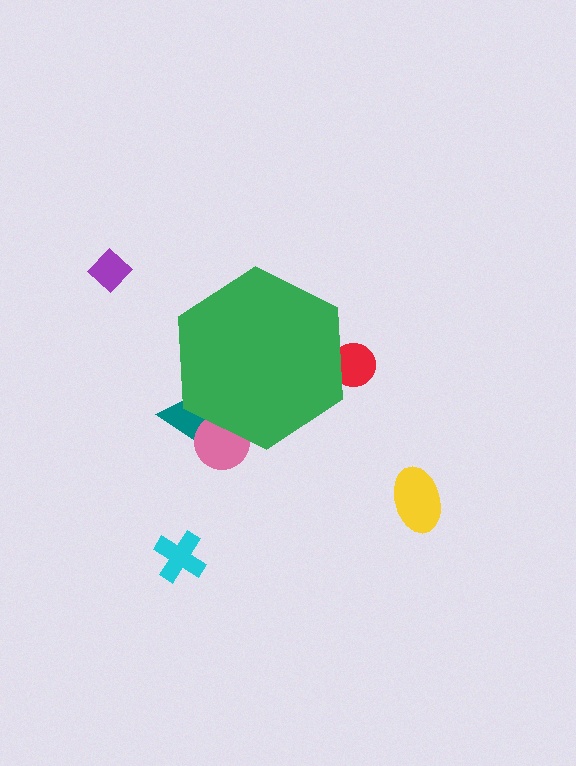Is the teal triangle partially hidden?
Yes, the teal triangle is partially hidden behind the green hexagon.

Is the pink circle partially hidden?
Yes, the pink circle is partially hidden behind the green hexagon.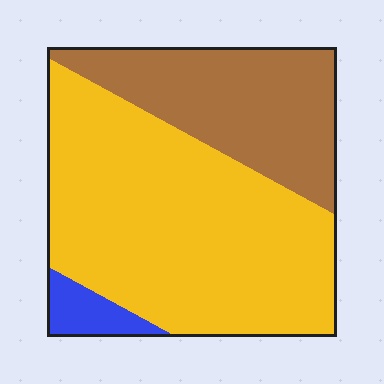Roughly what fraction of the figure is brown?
Brown covers about 30% of the figure.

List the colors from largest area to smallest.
From largest to smallest: yellow, brown, blue.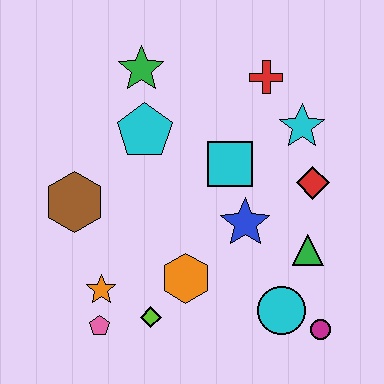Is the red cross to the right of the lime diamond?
Yes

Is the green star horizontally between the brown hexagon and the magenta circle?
Yes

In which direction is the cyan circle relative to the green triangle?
The cyan circle is below the green triangle.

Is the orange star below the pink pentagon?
No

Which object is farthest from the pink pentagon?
The red cross is farthest from the pink pentagon.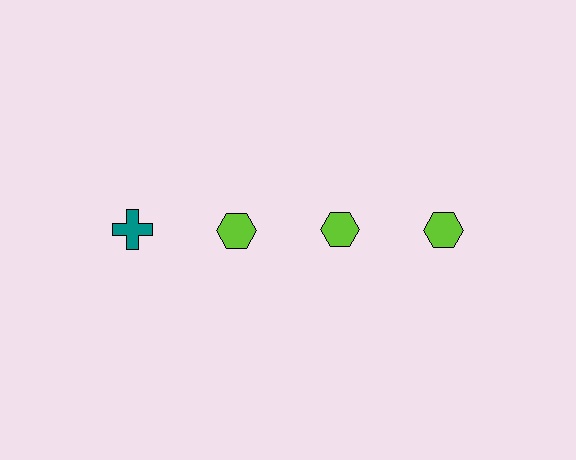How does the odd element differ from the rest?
It differs in both color (teal instead of lime) and shape (cross instead of hexagon).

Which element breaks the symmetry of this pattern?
The teal cross in the top row, leftmost column breaks the symmetry. All other shapes are lime hexagons.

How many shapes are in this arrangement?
There are 4 shapes arranged in a grid pattern.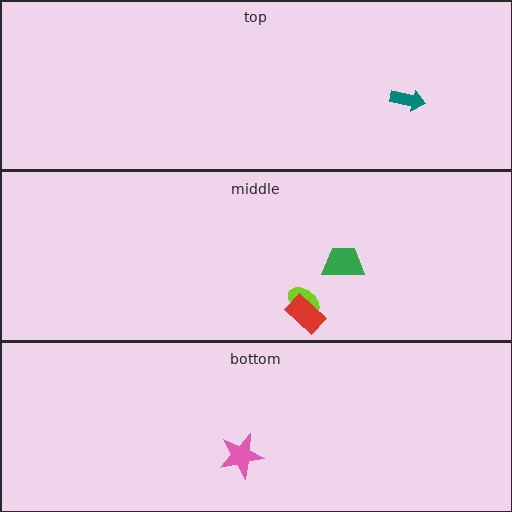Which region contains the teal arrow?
The top region.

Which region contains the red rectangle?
The middle region.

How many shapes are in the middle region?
3.